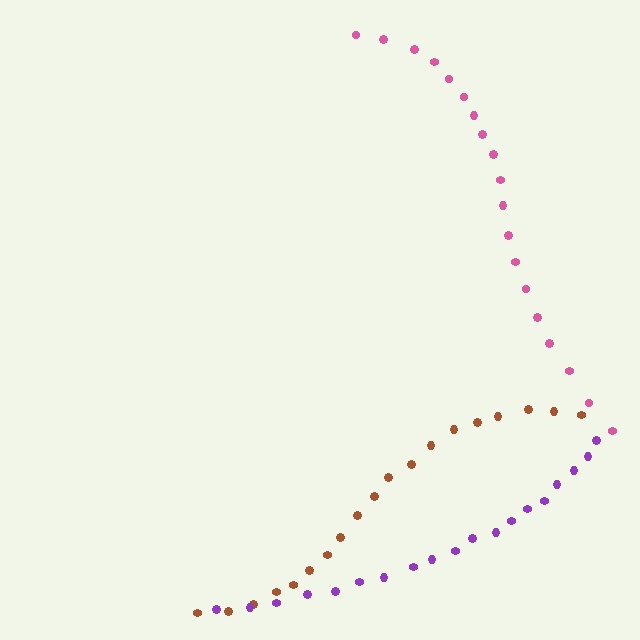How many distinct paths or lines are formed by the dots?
There are 3 distinct paths.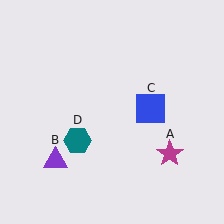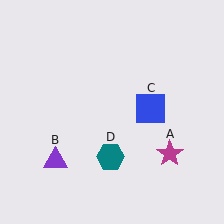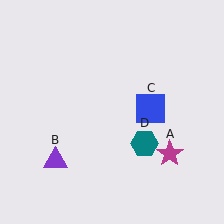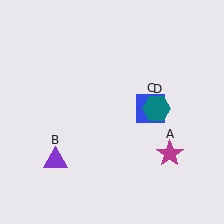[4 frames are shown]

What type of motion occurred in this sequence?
The teal hexagon (object D) rotated counterclockwise around the center of the scene.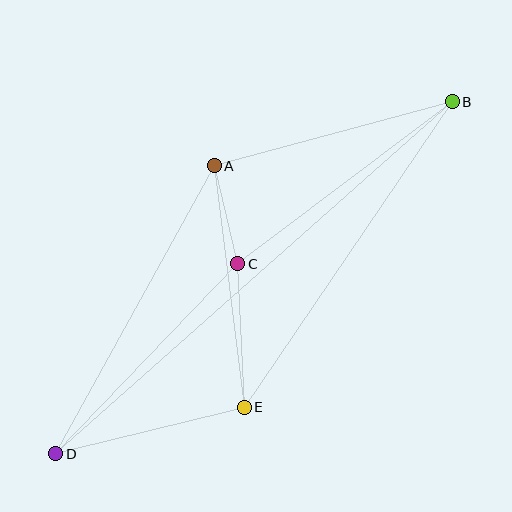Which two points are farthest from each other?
Points B and D are farthest from each other.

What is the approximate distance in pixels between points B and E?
The distance between B and E is approximately 370 pixels.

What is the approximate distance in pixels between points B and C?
The distance between B and C is approximately 269 pixels.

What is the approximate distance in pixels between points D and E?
The distance between D and E is approximately 194 pixels.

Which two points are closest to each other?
Points A and C are closest to each other.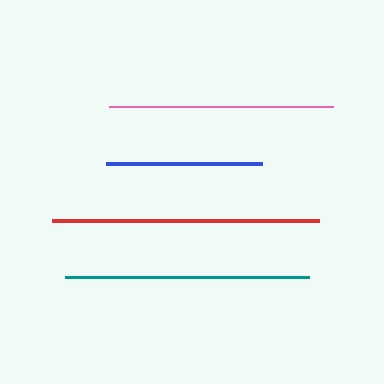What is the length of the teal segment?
The teal segment is approximately 244 pixels long.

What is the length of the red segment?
The red segment is approximately 267 pixels long.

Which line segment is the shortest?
The blue line is the shortest at approximately 157 pixels.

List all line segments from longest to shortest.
From longest to shortest: red, teal, pink, blue.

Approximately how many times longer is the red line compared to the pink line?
The red line is approximately 1.2 times the length of the pink line.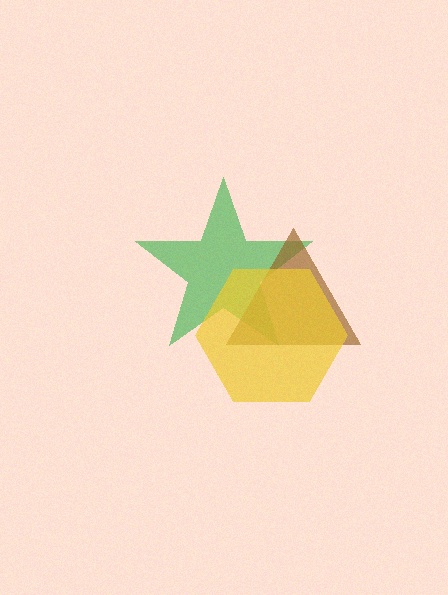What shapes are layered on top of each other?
The layered shapes are: a green star, a brown triangle, a yellow hexagon.